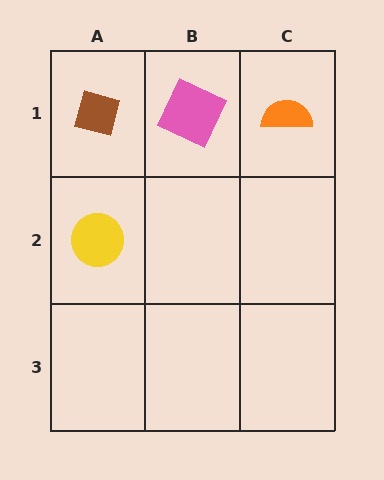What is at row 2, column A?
A yellow circle.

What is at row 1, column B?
A pink square.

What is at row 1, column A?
A brown diamond.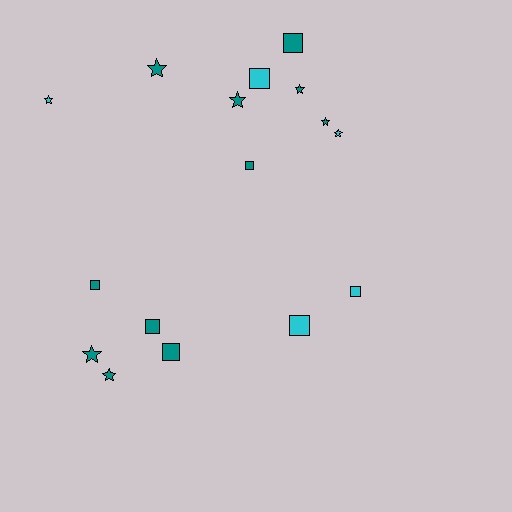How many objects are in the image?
There are 16 objects.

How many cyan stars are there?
There are 2 cyan stars.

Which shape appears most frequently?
Star, with 8 objects.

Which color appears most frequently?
Teal, with 11 objects.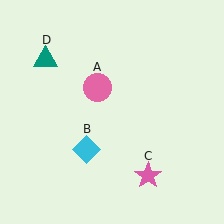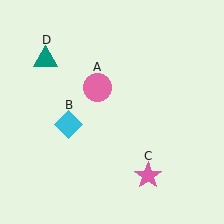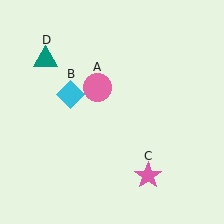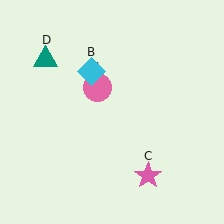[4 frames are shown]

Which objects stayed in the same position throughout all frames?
Pink circle (object A) and pink star (object C) and teal triangle (object D) remained stationary.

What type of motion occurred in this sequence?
The cyan diamond (object B) rotated clockwise around the center of the scene.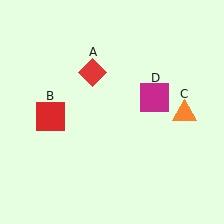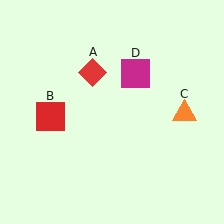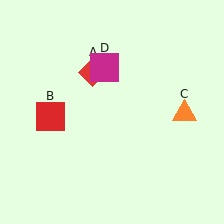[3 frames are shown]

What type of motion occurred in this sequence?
The magenta square (object D) rotated counterclockwise around the center of the scene.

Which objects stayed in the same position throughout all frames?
Red diamond (object A) and red square (object B) and orange triangle (object C) remained stationary.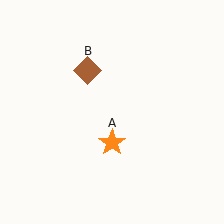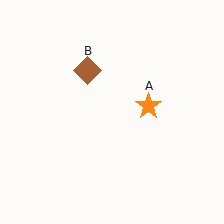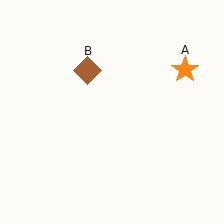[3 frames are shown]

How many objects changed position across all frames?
1 object changed position: orange star (object A).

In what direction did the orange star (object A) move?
The orange star (object A) moved up and to the right.